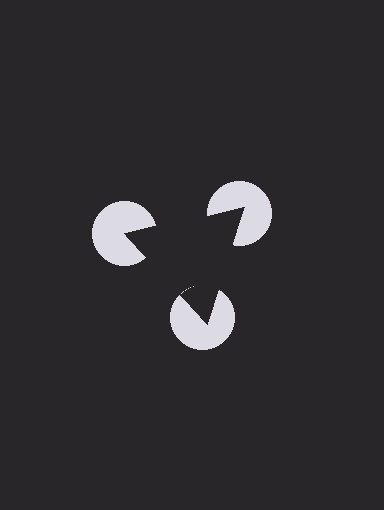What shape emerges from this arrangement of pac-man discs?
An illusory triangle — its edges are inferred from the aligned wedge cuts in the pac-man discs, not physically drawn.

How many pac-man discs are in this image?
There are 3 — one at each vertex of the illusory triangle.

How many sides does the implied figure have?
3 sides.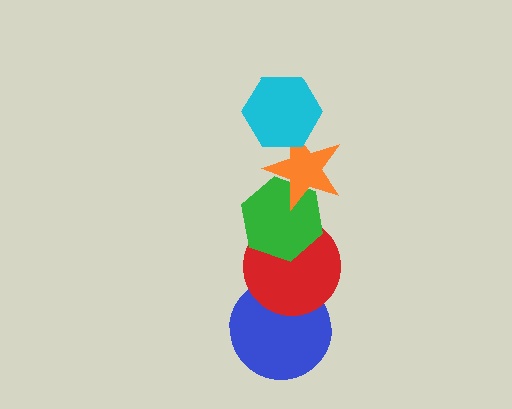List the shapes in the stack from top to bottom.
From top to bottom: the cyan hexagon, the orange star, the green hexagon, the red circle, the blue circle.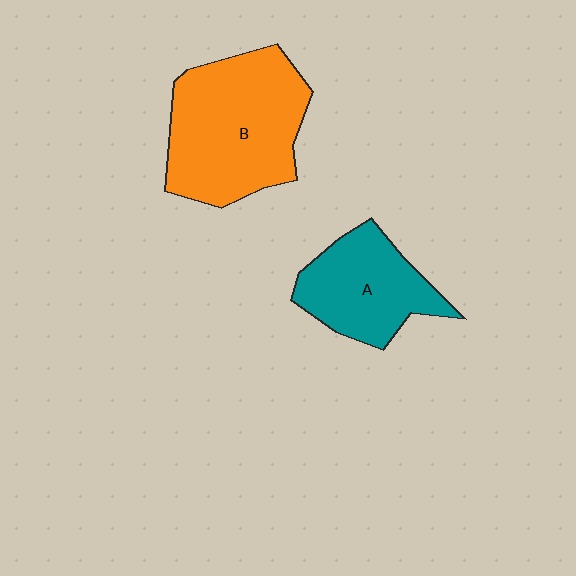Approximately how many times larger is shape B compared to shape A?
Approximately 1.6 times.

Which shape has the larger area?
Shape B (orange).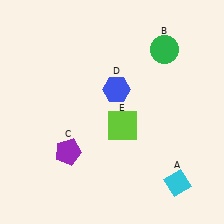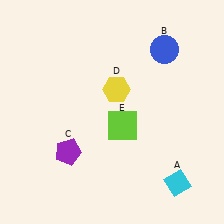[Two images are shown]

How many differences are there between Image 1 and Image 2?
There are 2 differences between the two images.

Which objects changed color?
B changed from green to blue. D changed from blue to yellow.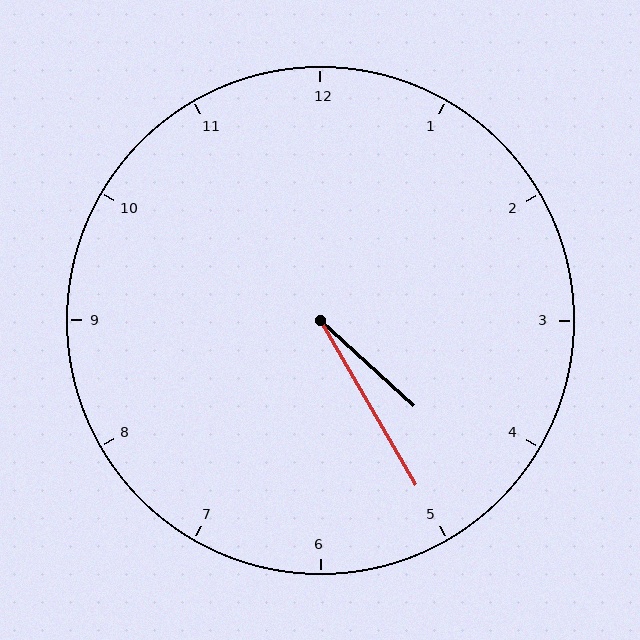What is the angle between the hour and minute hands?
Approximately 18 degrees.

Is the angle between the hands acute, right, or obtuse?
It is acute.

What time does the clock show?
4:25.